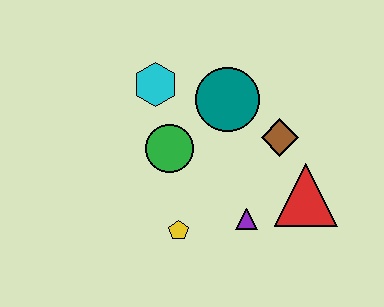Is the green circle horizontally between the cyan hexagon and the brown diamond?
Yes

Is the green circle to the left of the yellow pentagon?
Yes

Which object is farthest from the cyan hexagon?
The red triangle is farthest from the cyan hexagon.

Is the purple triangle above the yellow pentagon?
Yes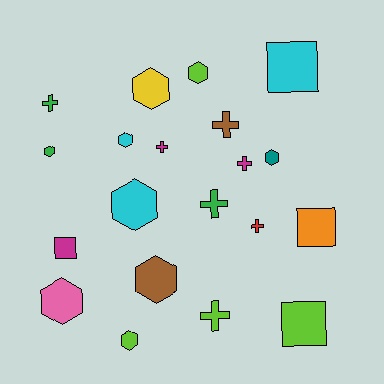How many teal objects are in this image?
There is 1 teal object.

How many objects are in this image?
There are 20 objects.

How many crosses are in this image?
There are 7 crosses.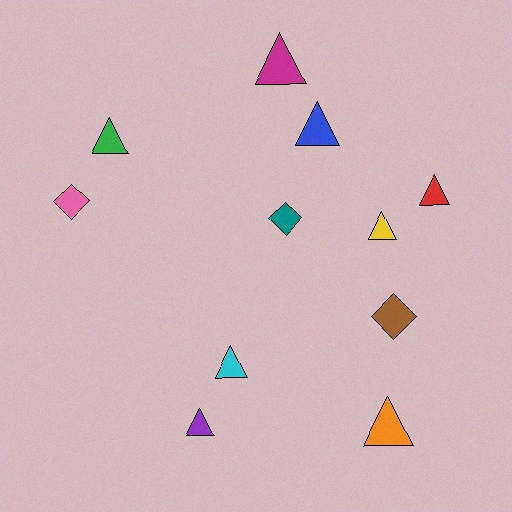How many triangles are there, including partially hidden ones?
There are 8 triangles.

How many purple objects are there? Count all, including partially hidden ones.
There is 1 purple object.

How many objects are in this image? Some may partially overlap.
There are 11 objects.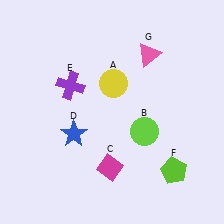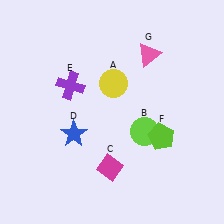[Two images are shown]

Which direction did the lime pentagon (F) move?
The lime pentagon (F) moved up.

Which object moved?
The lime pentagon (F) moved up.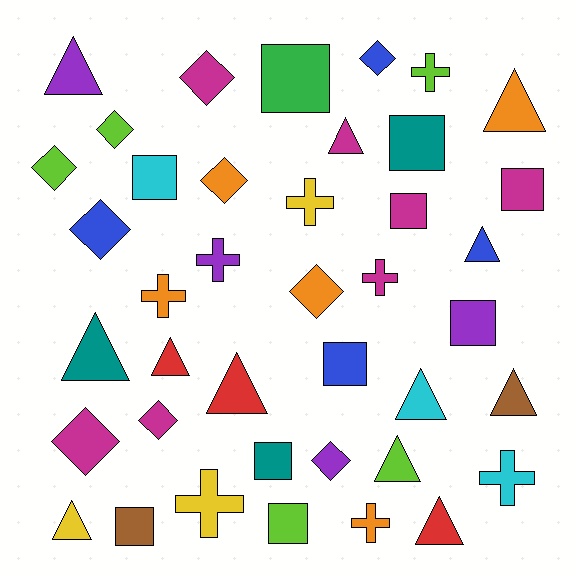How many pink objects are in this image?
There are no pink objects.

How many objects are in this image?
There are 40 objects.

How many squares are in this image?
There are 10 squares.